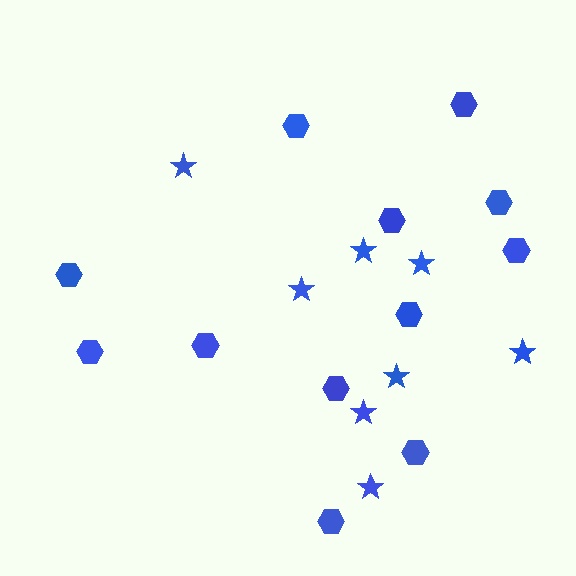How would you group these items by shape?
There are 2 groups: one group of stars (8) and one group of hexagons (12).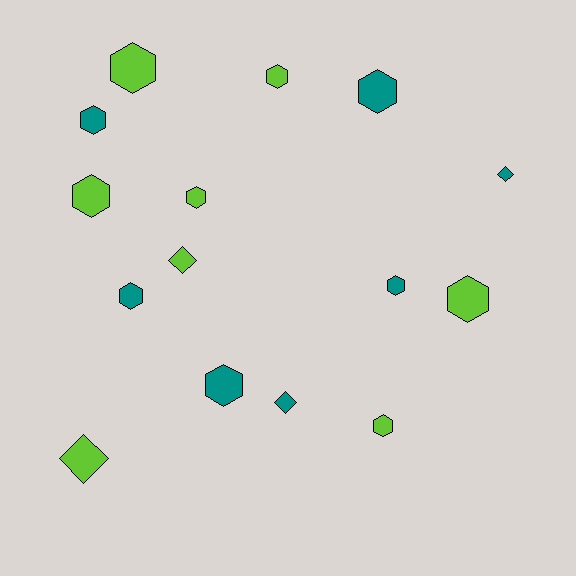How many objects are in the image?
There are 15 objects.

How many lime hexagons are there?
There are 6 lime hexagons.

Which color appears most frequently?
Lime, with 8 objects.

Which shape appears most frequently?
Hexagon, with 11 objects.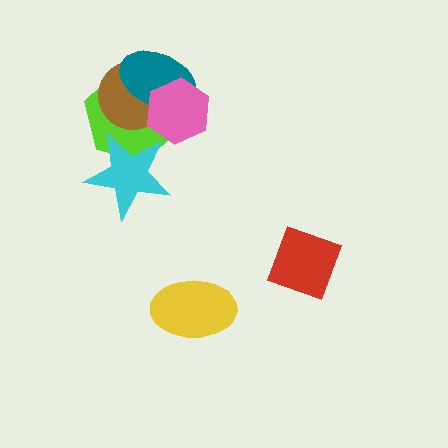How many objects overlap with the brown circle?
3 objects overlap with the brown circle.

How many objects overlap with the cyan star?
1 object overlaps with the cyan star.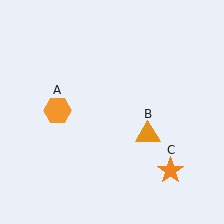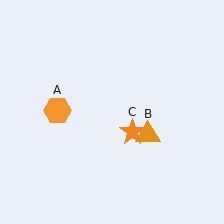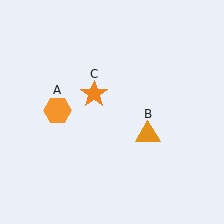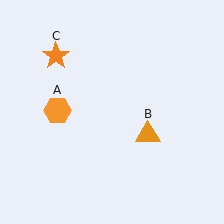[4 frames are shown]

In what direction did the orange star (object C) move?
The orange star (object C) moved up and to the left.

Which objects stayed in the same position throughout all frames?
Orange hexagon (object A) and orange triangle (object B) remained stationary.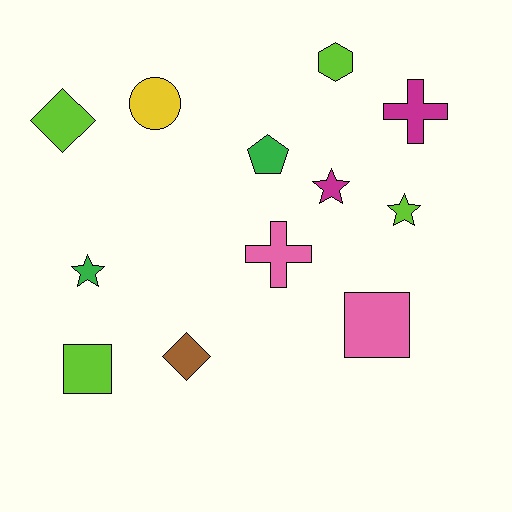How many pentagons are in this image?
There is 1 pentagon.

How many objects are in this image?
There are 12 objects.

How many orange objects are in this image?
There are no orange objects.